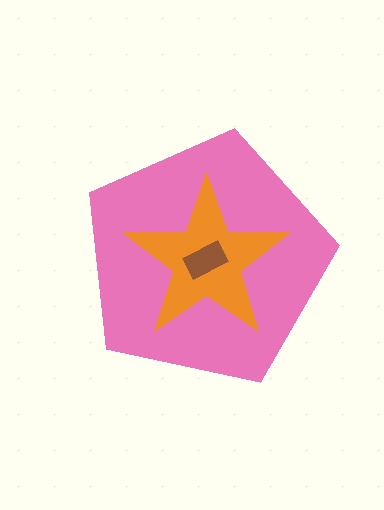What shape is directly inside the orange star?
The brown rectangle.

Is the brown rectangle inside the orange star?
Yes.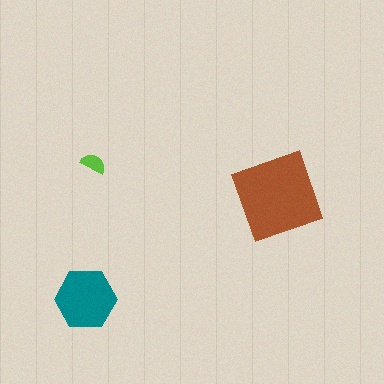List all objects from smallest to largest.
The lime semicircle, the teal hexagon, the brown square.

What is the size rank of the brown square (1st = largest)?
1st.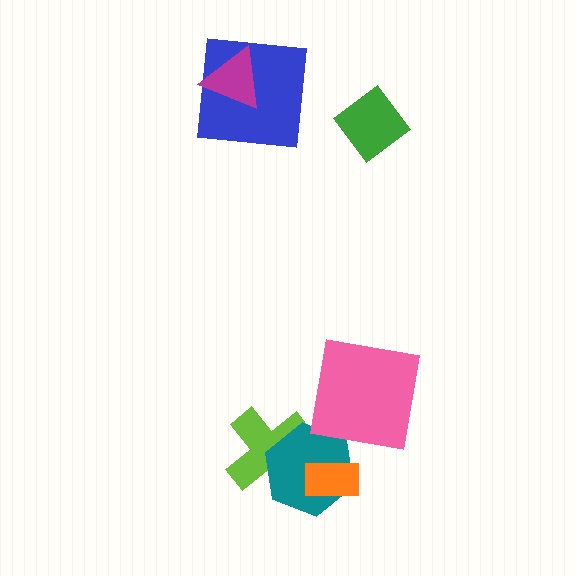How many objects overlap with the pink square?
0 objects overlap with the pink square.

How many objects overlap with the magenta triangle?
1 object overlaps with the magenta triangle.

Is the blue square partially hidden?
Yes, it is partially covered by another shape.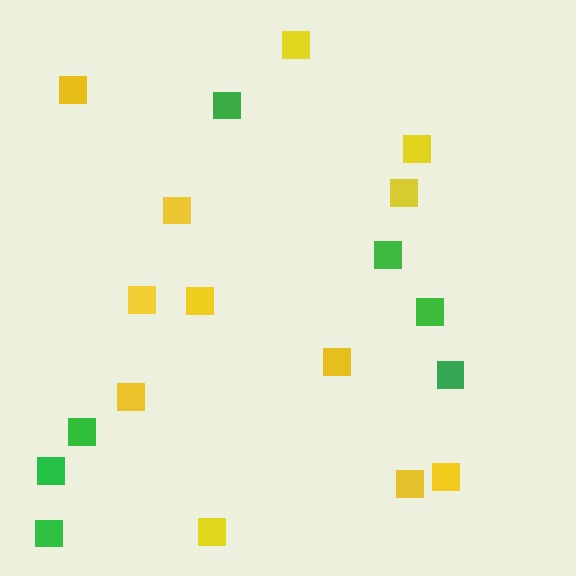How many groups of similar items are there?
There are 2 groups: one group of green squares (7) and one group of yellow squares (12).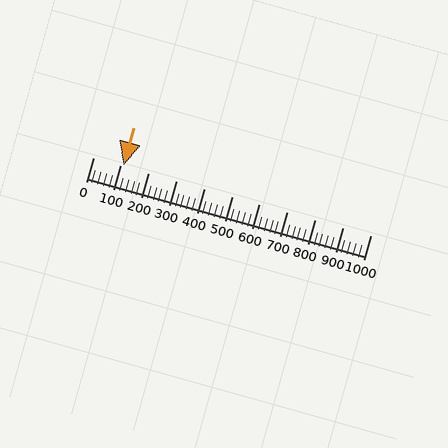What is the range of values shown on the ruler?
The ruler shows values from 0 to 1000.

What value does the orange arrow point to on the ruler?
The orange arrow points to approximately 110.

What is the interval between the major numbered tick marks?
The major tick marks are spaced 100 units apart.